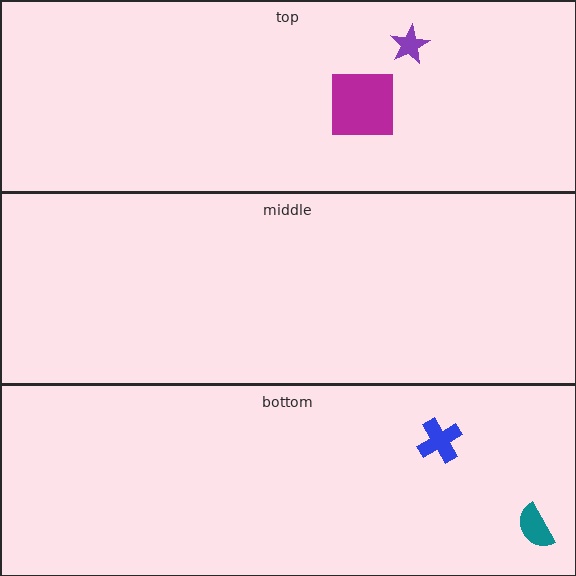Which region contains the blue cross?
The bottom region.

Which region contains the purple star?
The top region.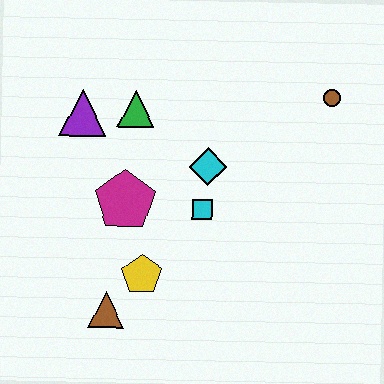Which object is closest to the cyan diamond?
The cyan square is closest to the cyan diamond.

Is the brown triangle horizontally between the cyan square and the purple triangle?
Yes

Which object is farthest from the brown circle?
The brown triangle is farthest from the brown circle.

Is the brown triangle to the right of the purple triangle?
Yes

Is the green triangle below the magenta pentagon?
No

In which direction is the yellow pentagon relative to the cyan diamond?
The yellow pentagon is below the cyan diamond.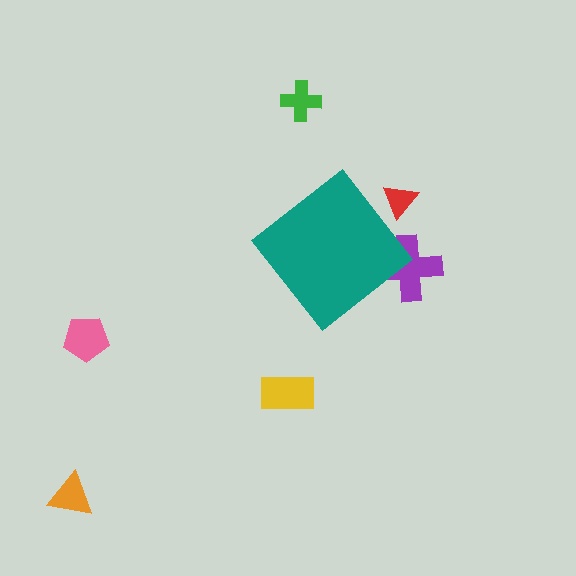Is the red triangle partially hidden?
Yes, the red triangle is partially hidden behind the teal diamond.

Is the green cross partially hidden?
No, the green cross is fully visible.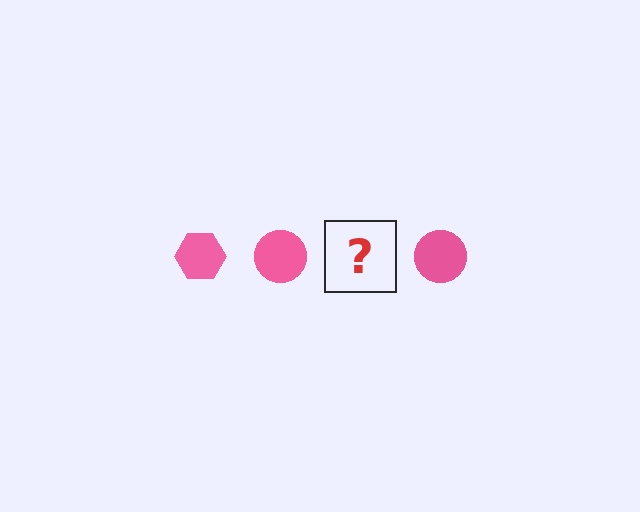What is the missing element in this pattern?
The missing element is a pink hexagon.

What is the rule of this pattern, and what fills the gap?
The rule is that the pattern cycles through hexagon, circle shapes in pink. The gap should be filled with a pink hexagon.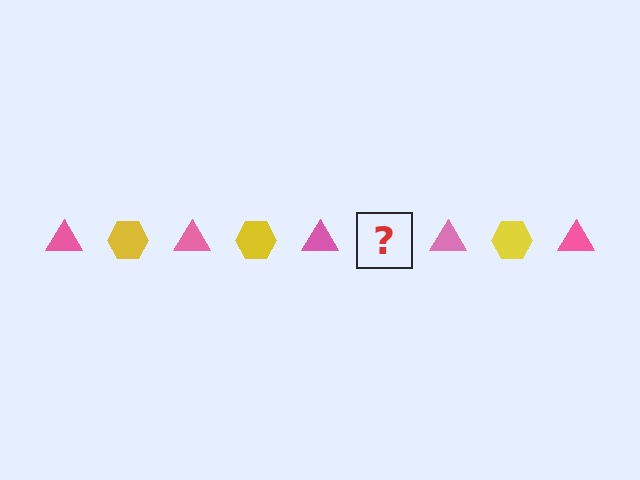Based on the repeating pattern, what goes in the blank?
The blank should be a yellow hexagon.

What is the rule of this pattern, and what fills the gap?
The rule is that the pattern alternates between pink triangle and yellow hexagon. The gap should be filled with a yellow hexagon.